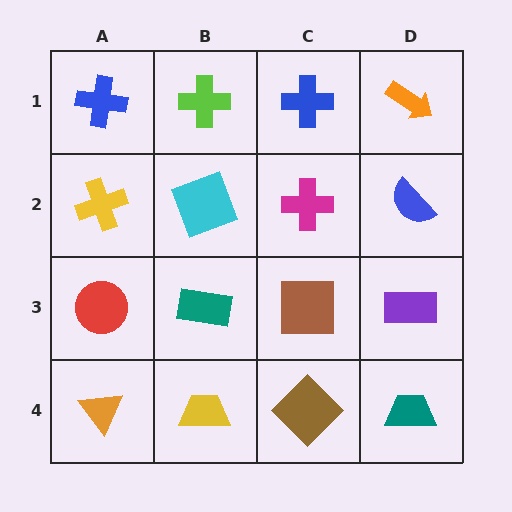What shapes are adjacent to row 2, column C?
A blue cross (row 1, column C), a brown square (row 3, column C), a cyan square (row 2, column B), a blue semicircle (row 2, column D).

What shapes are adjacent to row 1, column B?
A cyan square (row 2, column B), a blue cross (row 1, column A), a blue cross (row 1, column C).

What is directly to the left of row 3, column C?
A teal rectangle.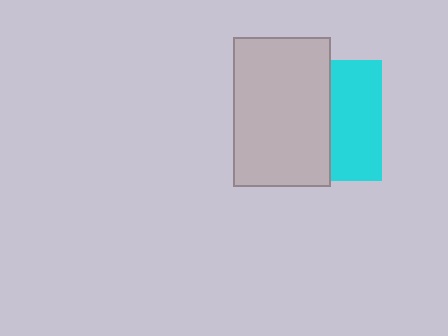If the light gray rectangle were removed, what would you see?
You would see the complete cyan square.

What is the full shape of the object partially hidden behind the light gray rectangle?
The partially hidden object is a cyan square.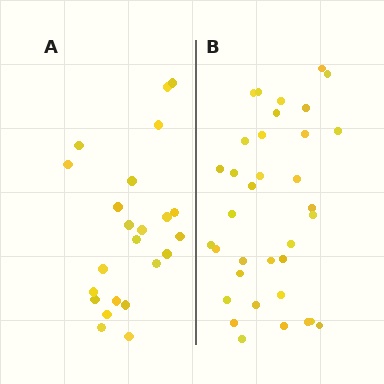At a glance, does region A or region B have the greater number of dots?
Region B (the right region) has more dots.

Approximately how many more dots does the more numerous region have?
Region B has roughly 12 or so more dots than region A.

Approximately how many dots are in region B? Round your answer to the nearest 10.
About 40 dots. (The exact count is 35, which rounds to 40.)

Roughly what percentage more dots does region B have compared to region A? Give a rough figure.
About 50% more.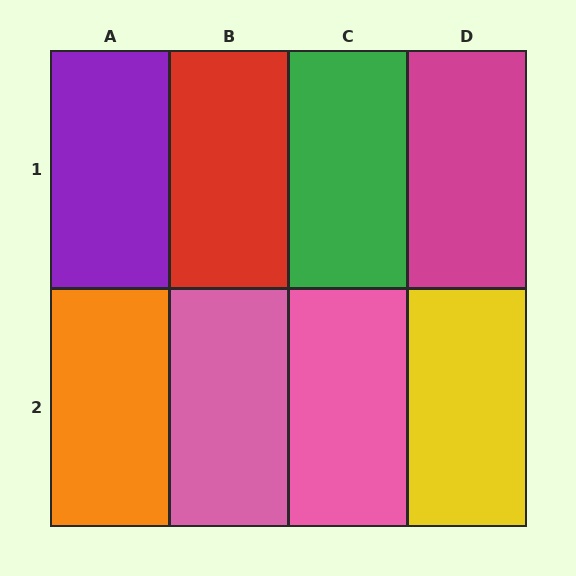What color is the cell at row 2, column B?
Pink.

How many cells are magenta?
1 cell is magenta.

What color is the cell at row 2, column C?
Pink.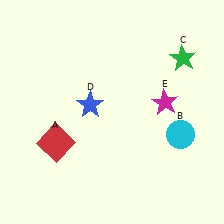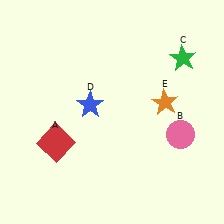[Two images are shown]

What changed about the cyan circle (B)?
In Image 1, B is cyan. In Image 2, it changed to pink.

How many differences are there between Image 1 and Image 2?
There are 2 differences between the two images.